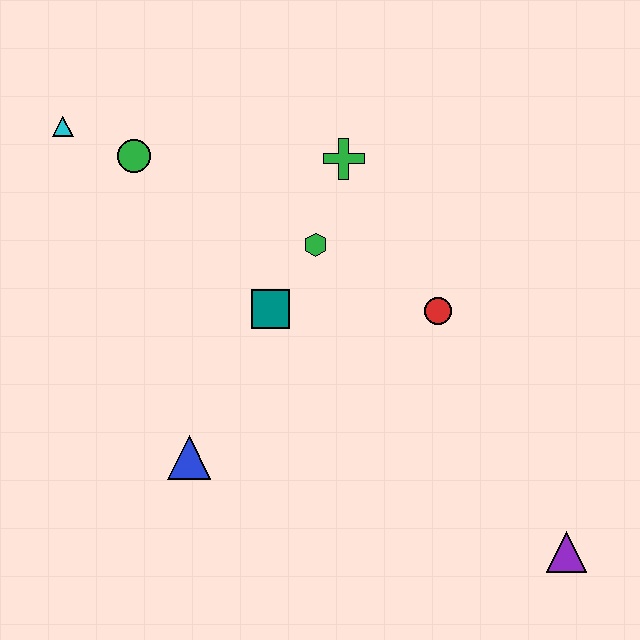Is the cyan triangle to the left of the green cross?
Yes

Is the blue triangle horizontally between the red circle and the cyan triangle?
Yes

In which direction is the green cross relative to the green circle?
The green cross is to the right of the green circle.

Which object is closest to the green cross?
The green hexagon is closest to the green cross.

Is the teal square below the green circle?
Yes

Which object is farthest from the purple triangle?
The cyan triangle is farthest from the purple triangle.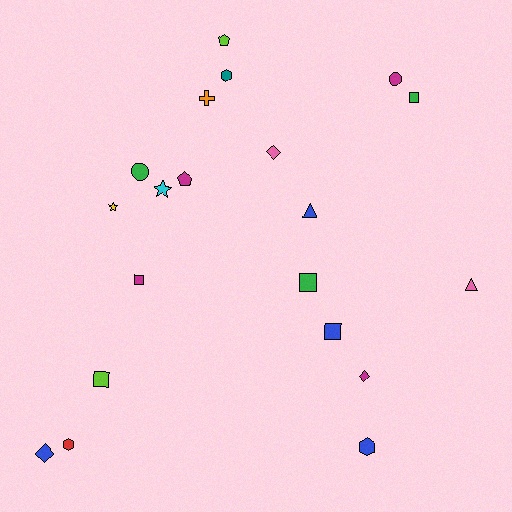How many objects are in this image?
There are 20 objects.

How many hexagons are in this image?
There are 3 hexagons.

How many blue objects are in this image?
There are 4 blue objects.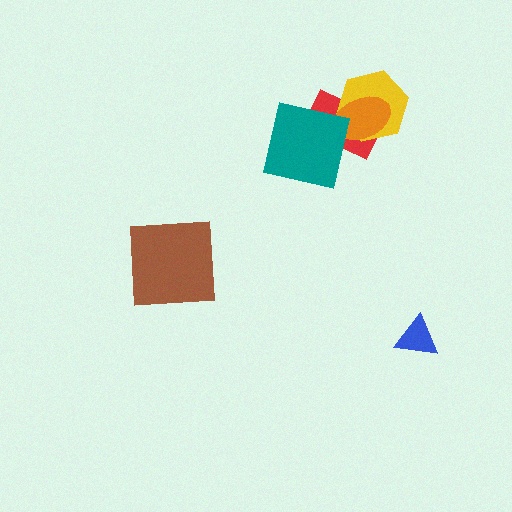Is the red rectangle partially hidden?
Yes, it is partially covered by another shape.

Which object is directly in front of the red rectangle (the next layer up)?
The yellow hexagon is directly in front of the red rectangle.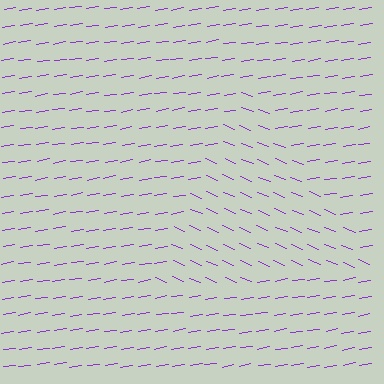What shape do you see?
I see a triangle.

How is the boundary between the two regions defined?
The boundary is defined purely by a change in line orientation (approximately 31 degrees difference). All lines are the same color and thickness.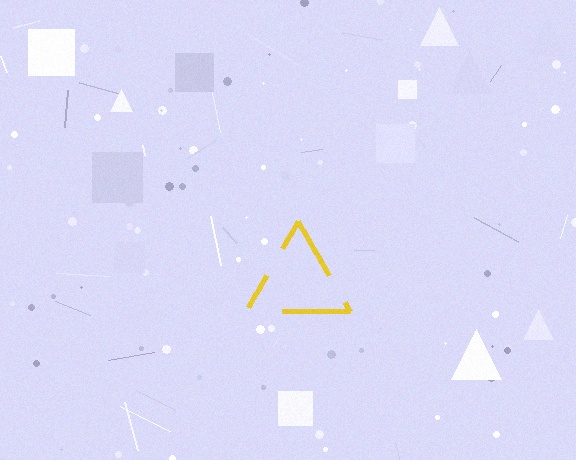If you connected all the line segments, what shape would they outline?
They would outline a triangle.